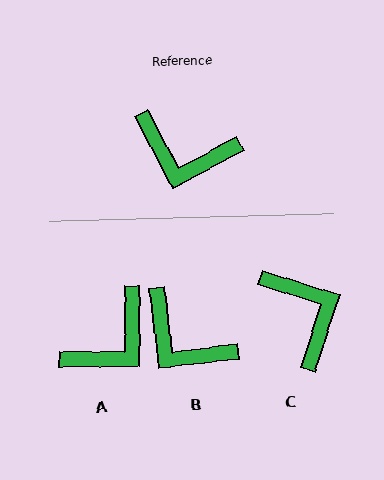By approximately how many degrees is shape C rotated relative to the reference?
Approximately 134 degrees counter-clockwise.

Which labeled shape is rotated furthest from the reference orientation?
C, about 134 degrees away.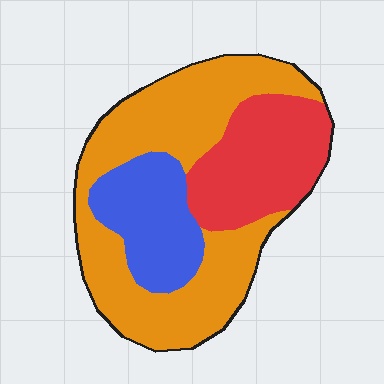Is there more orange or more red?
Orange.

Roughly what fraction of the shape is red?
Red covers roughly 25% of the shape.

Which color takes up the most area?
Orange, at roughly 55%.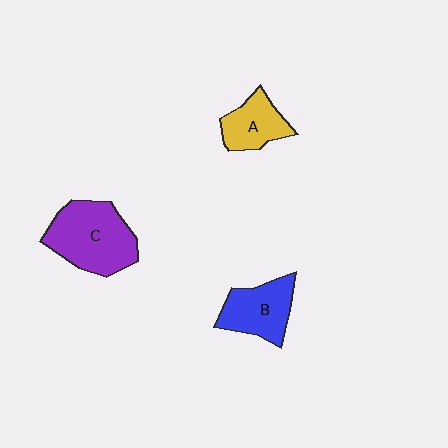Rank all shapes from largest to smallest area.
From largest to smallest: C (purple), B (blue), A (yellow).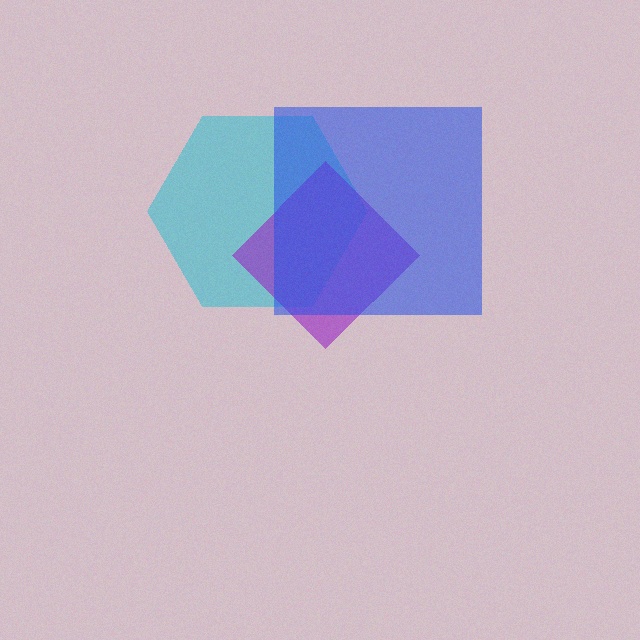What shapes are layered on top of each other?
The layered shapes are: a cyan hexagon, a purple diamond, a blue square.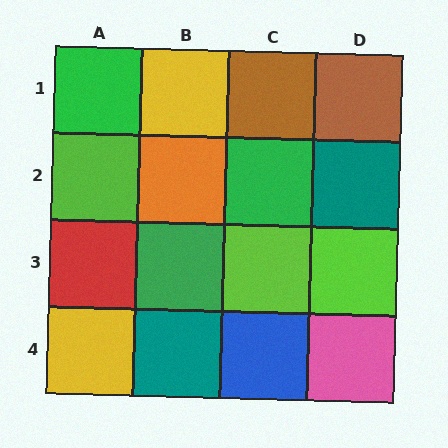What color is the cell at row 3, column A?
Red.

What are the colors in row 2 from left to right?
Lime, orange, green, teal.